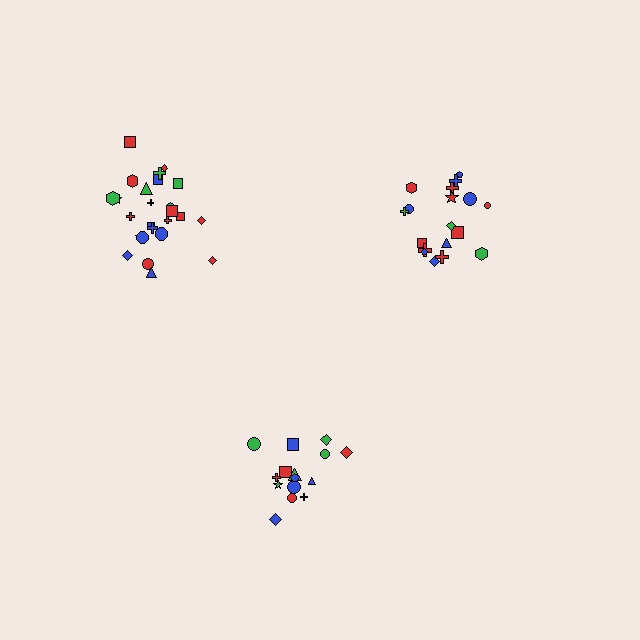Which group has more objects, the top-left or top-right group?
The top-left group.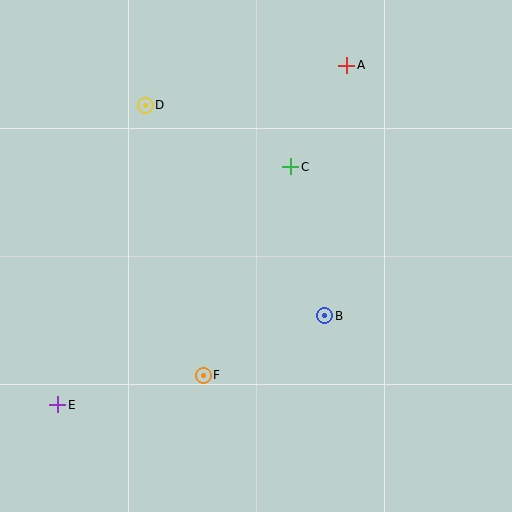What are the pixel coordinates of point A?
Point A is at (347, 65).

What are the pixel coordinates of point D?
Point D is at (145, 105).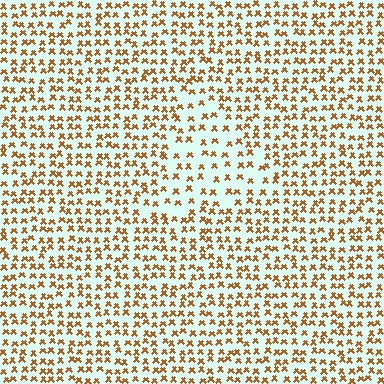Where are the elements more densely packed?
The elements are more densely packed outside the triangle boundary.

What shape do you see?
I see a triangle.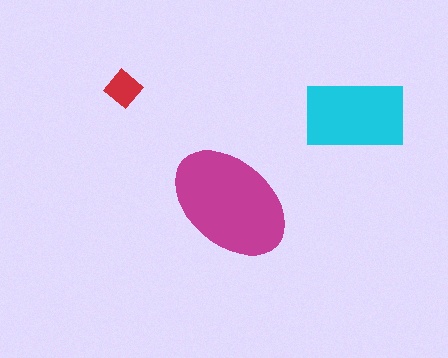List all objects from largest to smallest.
The magenta ellipse, the cyan rectangle, the red diamond.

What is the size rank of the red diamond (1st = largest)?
3rd.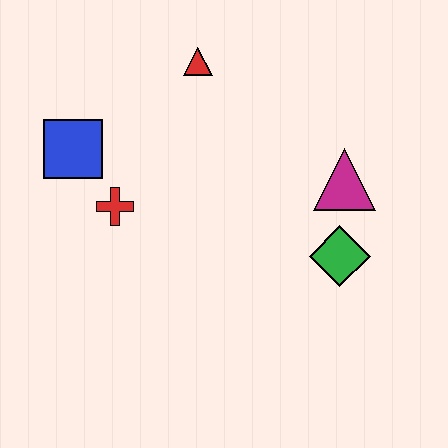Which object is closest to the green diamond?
The magenta triangle is closest to the green diamond.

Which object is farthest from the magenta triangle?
The blue square is farthest from the magenta triangle.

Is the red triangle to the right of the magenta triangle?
No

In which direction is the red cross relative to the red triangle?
The red cross is below the red triangle.